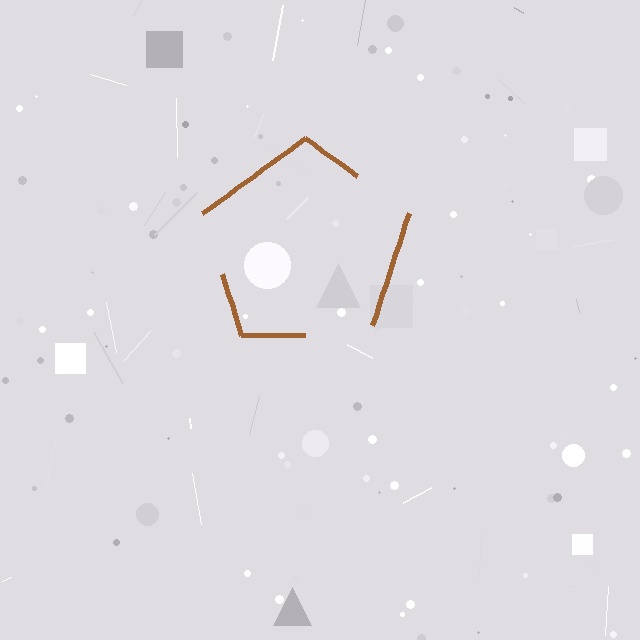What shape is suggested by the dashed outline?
The dashed outline suggests a pentagon.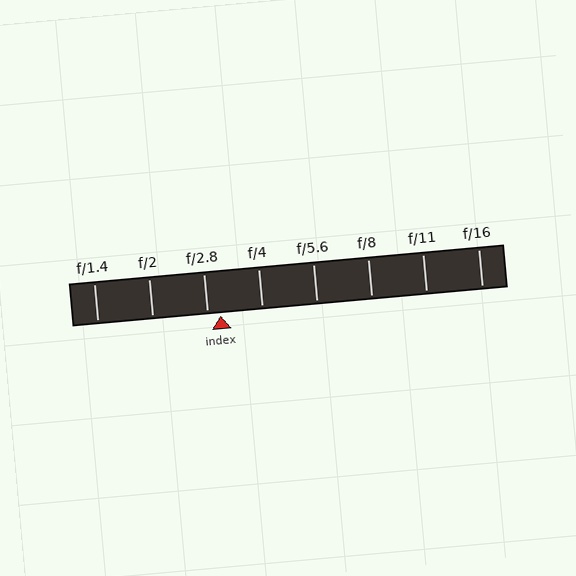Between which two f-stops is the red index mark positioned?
The index mark is between f/2.8 and f/4.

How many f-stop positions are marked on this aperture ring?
There are 8 f-stop positions marked.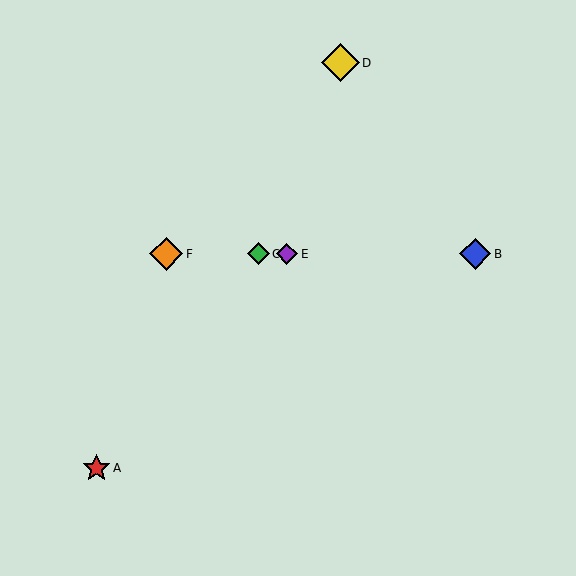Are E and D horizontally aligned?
No, E is at y≈254 and D is at y≈63.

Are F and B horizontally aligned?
Yes, both are at y≈254.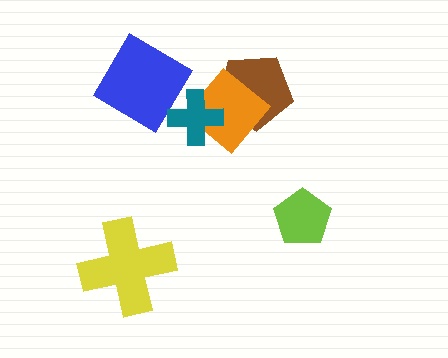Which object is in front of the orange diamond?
The teal cross is in front of the orange diamond.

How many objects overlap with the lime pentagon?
0 objects overlap with the lime pentagon.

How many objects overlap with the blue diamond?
0 objects overlap with the blue diamond.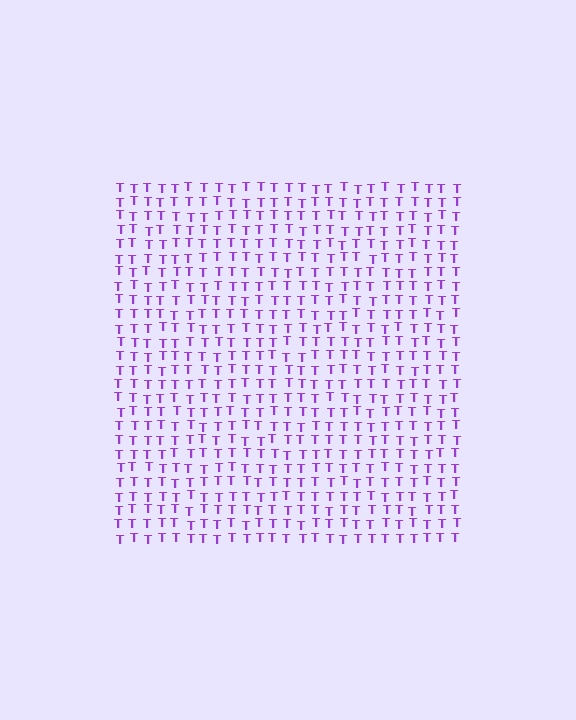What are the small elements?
The small elements are letter T's.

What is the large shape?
The large shape is a square.